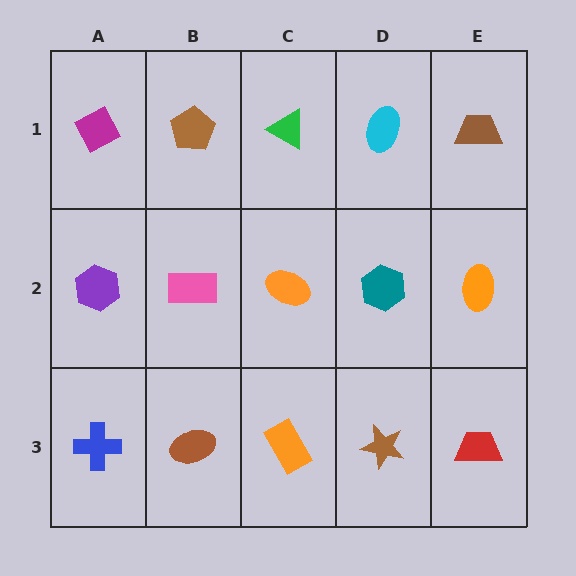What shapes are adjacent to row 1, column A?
A purple hexagon (row 2, column A), a brown pentagon (row 1, column B).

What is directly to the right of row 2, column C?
A teal hexagon.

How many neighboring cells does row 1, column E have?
2.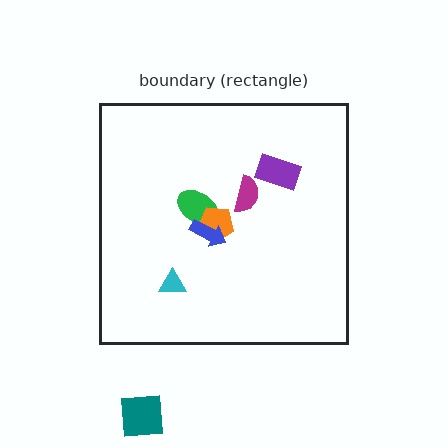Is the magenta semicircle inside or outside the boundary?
Inside.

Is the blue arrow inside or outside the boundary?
Inside.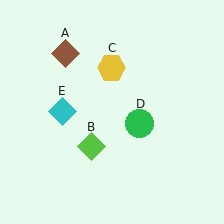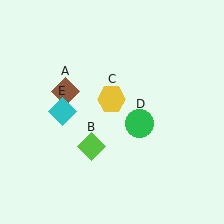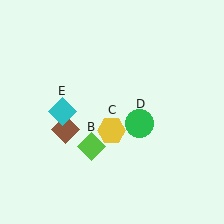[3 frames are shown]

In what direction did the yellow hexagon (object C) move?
The yellow hexagon (object C) moved down.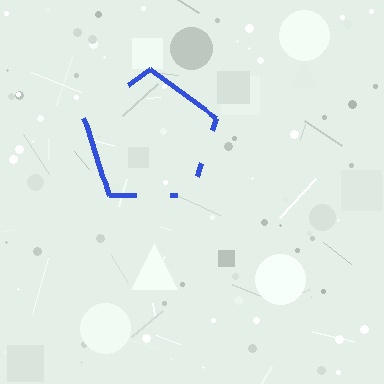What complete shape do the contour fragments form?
The contour fragments form a pentagon.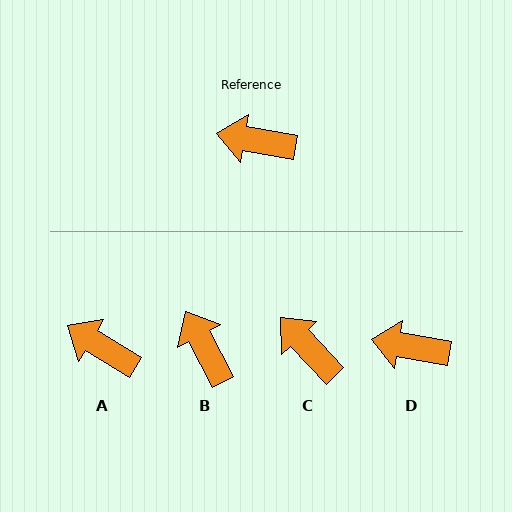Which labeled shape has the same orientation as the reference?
D.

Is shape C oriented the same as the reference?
No, it is off by about 37 degrees.